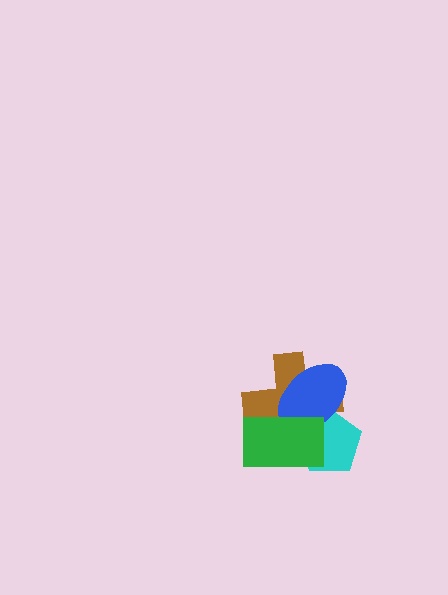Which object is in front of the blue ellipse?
The green rectangle is in front of the blue ellipse.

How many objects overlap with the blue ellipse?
3 objects overlap with the blue ellipse.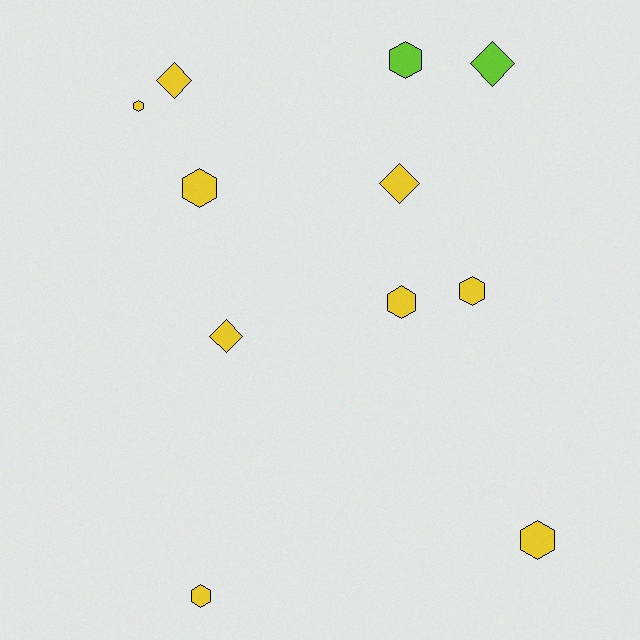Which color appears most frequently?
Yellow, with 9 objects.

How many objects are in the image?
There are 11 objects.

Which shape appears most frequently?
Hexagon, with 7 objects.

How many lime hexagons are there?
There is 1 lime hexagon.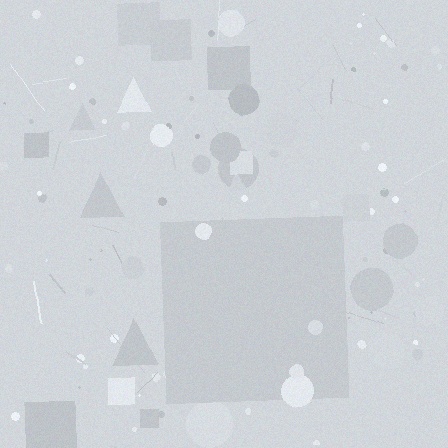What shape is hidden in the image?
A square is hidden in the image.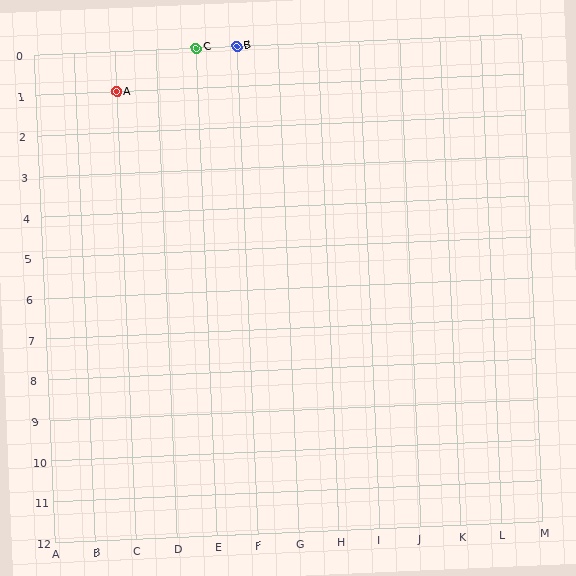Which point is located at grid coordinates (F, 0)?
Point B is at (F, 0).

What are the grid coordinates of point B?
Point B is at grid coordinates (F, 0).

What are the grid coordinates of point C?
Point C is at grid coordinates (E, 0).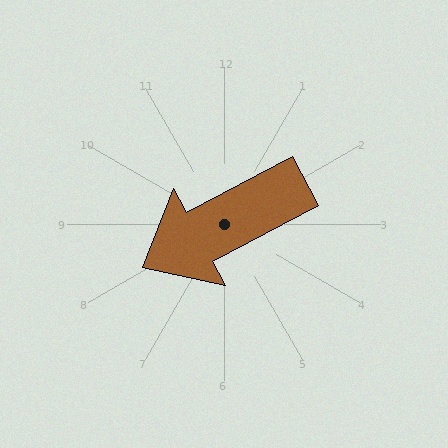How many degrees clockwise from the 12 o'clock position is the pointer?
Approximately 242 degrees.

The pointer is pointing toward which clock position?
Roughly 8 o'clock.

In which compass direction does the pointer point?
Southwest.